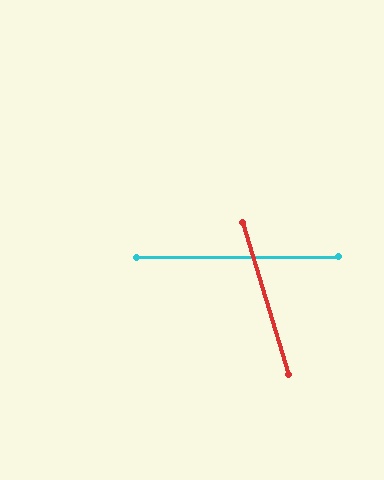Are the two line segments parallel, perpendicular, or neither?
Neither parallel nor perpendicular — they differ by about 73°.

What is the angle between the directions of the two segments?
Approximately 73 degrees.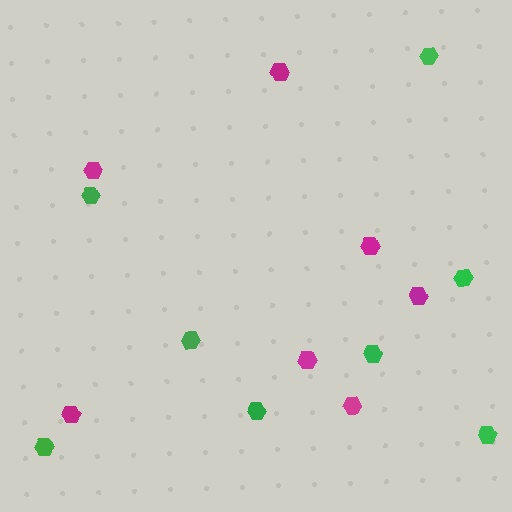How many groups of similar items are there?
There are 2 groups: one group of magenta hexagons (7) and one group of green hexagons (8).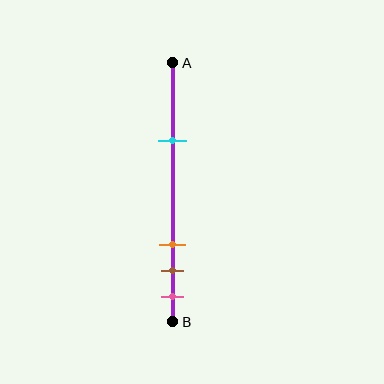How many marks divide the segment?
There are 4 marks dividing the segment.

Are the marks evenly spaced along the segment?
No, the marks are not evenly spaced.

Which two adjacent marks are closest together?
The brown and pink marks are the closest adjacent pair.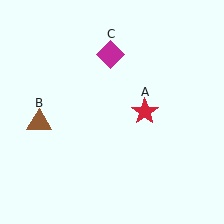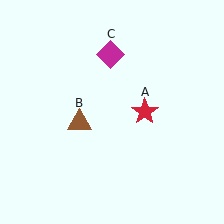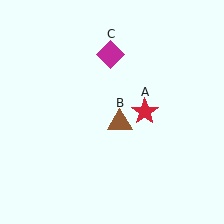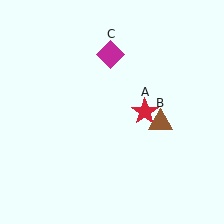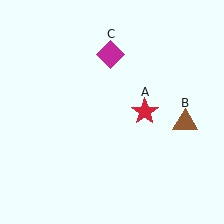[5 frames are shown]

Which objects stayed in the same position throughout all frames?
Red star (object A) and magenta diamond (object C) remained stationary.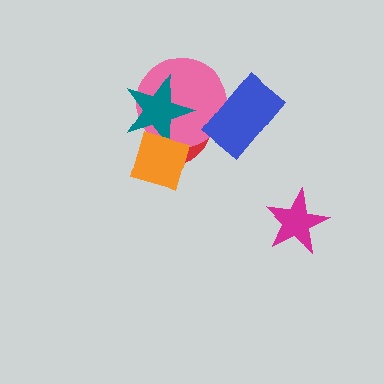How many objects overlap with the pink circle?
4 objects overlap with the pink circle.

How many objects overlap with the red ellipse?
3 objects overlap with the red ellipse.